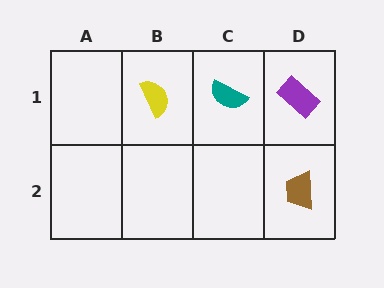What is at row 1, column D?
A purple rectangle.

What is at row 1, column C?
A teal semicircle.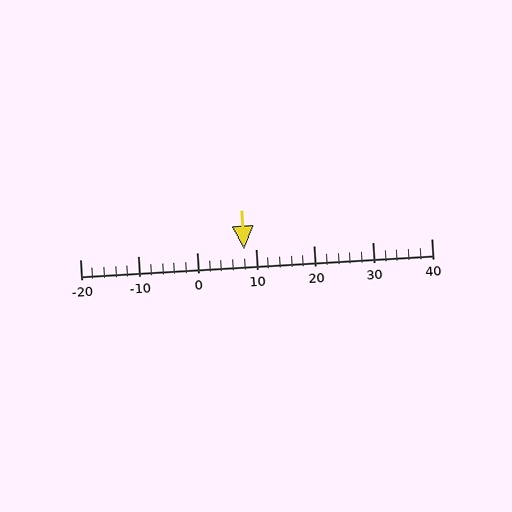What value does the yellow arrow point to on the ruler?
The yellow arrow points to approximately 8.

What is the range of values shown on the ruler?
The ruler shows values from -20 to 40.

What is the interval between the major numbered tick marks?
The major tick marks are spaced 10 units apart.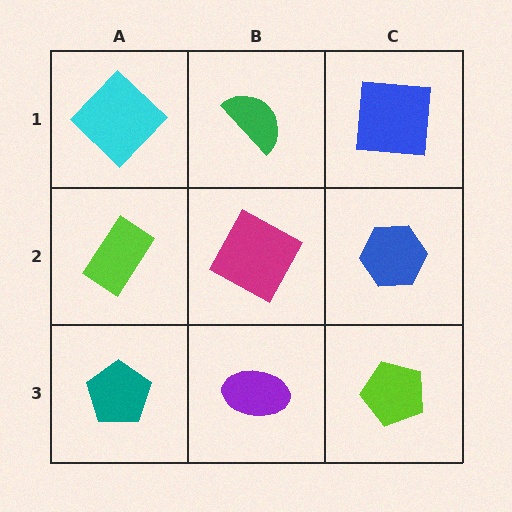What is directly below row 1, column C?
A blue hexagon.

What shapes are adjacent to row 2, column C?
A blue square (row 1, column C), a lime pentagon (row 3, column C), a magenta square (row 2, column B).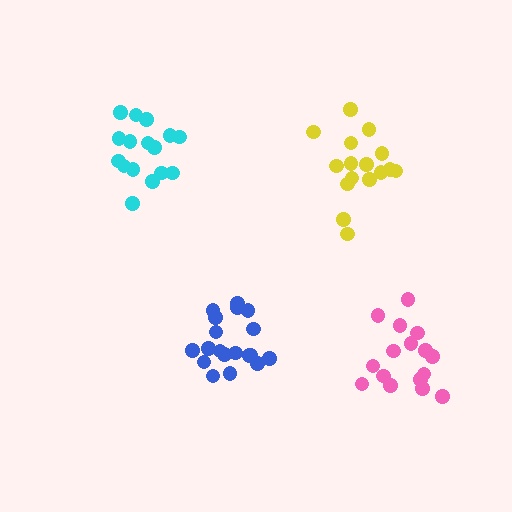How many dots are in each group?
Group 1: 16 dots, Group 2: 16 dots, Group 3: 19 dots, Group 4: 16 dots (67 total).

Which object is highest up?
The cyan cluster is topmost.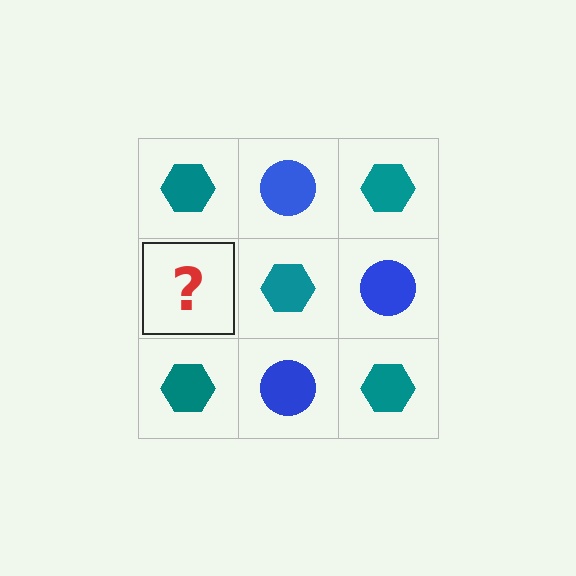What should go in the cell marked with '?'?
The missing cell should contain a blue circle.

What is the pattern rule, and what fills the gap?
The rule is that it alternates teal hexagon and blue circle in a checkerboard pattern. The gap should be filled with a blue circle.